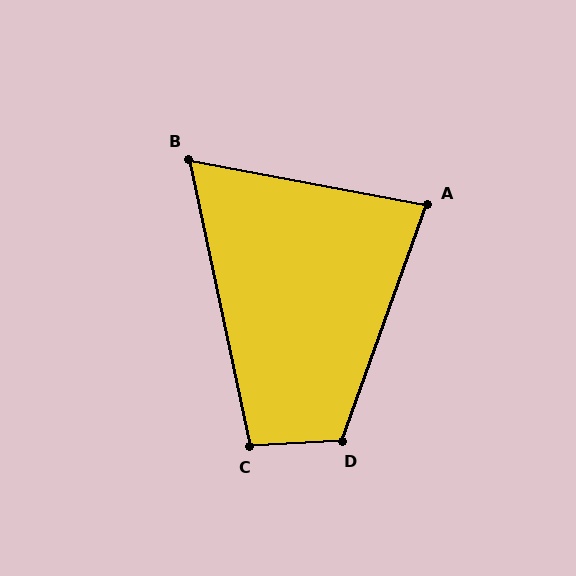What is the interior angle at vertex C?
Approximately 99 degrees (obtuse).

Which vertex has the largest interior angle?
D, at approximately 113 degrees.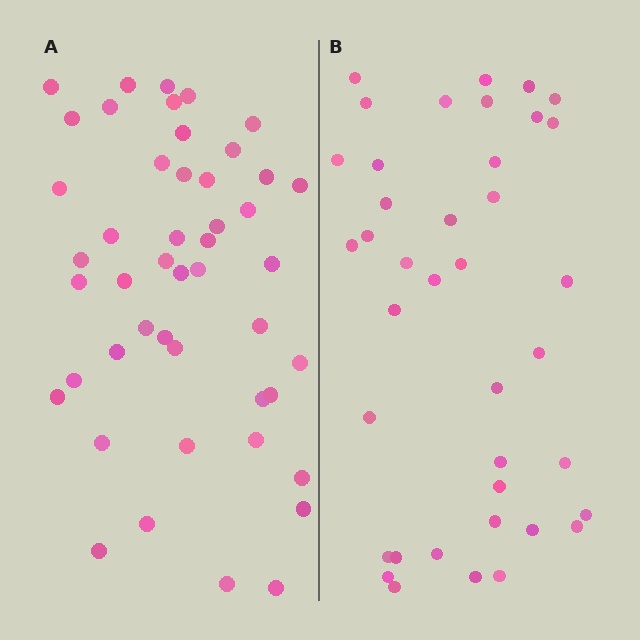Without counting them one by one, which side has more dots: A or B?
Region A (the left region) has more dots.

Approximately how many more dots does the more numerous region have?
Region A has roughly 8 or so more dots than region B.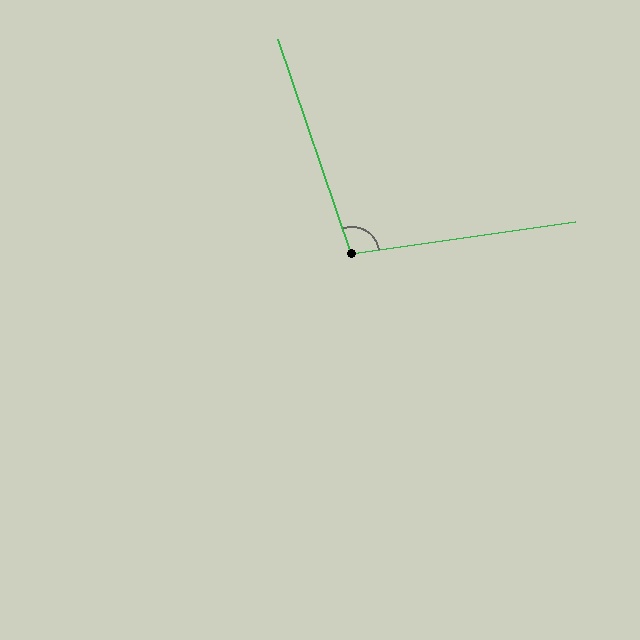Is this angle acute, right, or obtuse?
It is obtuse.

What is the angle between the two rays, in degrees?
Approximately 101 degrees.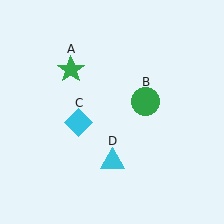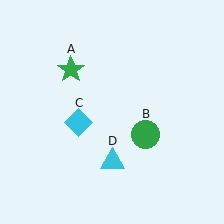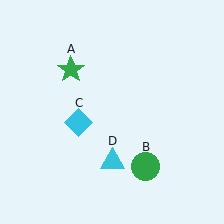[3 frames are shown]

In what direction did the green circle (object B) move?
The green circle (object B) moved down.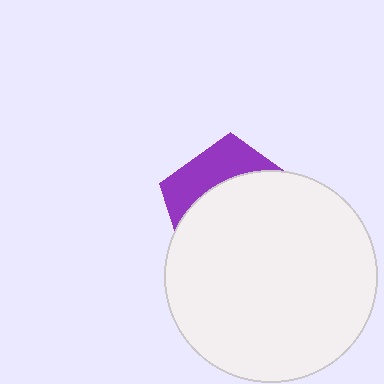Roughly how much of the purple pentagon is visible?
A small part of it is visible (roughly 31%).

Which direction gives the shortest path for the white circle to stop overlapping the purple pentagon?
Moving down gives the shortest separation.